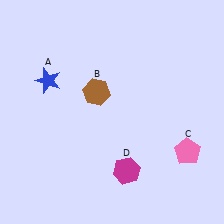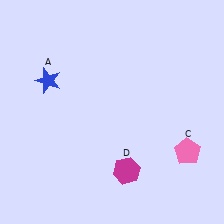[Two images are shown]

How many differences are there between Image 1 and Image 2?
There is 1 difference between the two images.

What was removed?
The brown hexagon (B) was removed in Image 2.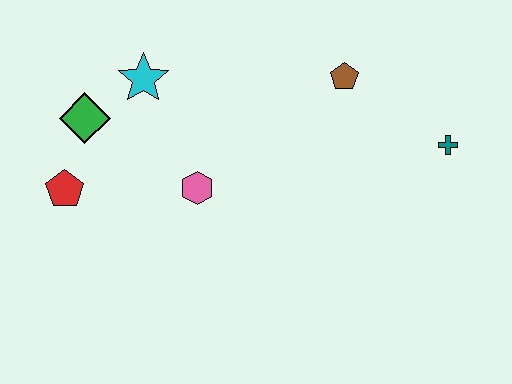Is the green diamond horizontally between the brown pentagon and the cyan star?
No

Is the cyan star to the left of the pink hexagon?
Yes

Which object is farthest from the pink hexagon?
The teal cross is farthest from the pink hexagon.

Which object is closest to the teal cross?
The brown pentagon is closest to the teal cross.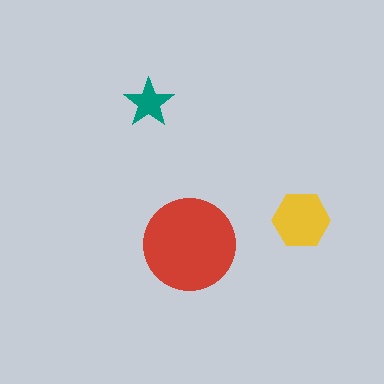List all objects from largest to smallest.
The red circle, the yellow hexagon, the teal star.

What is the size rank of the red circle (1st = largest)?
1st.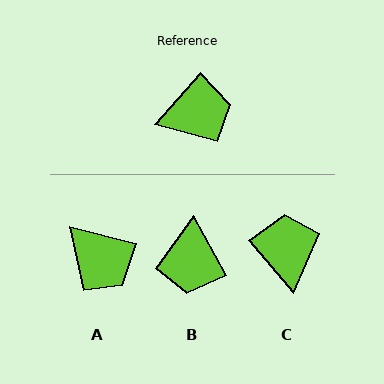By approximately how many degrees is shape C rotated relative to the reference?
Approximately 82 degrees counter-clockwise.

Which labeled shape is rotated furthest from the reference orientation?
B, about 109 degrees away.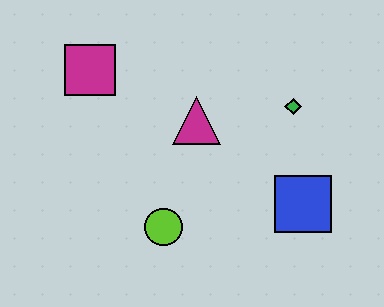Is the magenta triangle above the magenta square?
No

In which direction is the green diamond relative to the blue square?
The green diamond is above the blue square.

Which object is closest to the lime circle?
The magenta triangle is closest to the lime circle.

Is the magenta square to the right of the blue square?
No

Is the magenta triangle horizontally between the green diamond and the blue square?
No